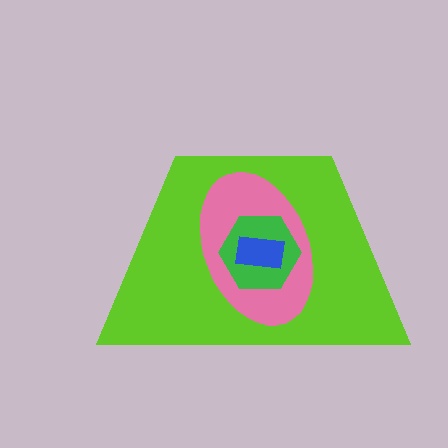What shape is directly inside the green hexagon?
The blue rectangle.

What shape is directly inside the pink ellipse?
The green hexagon.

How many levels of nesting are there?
4.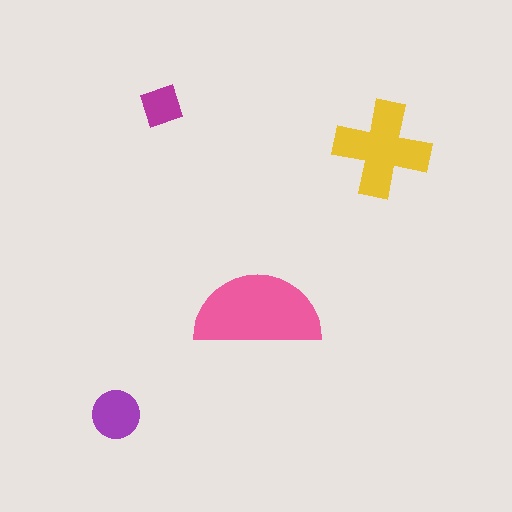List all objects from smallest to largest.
The magenta diamond, the purple circle, the yellow cross, the pink semicircle.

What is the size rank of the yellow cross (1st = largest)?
2nd.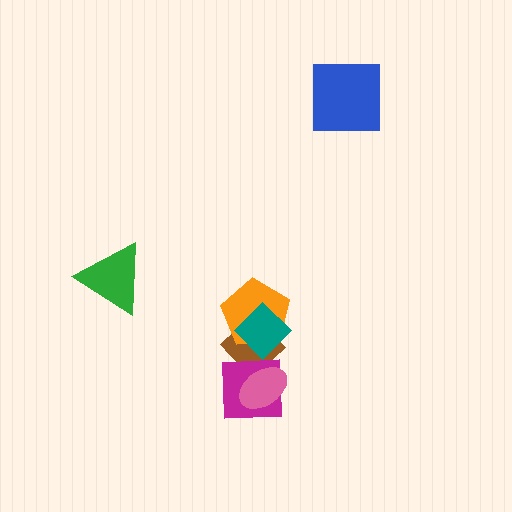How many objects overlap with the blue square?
0 objects overlap with the blue square.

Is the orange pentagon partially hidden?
Yes, it is partially covered by another shape.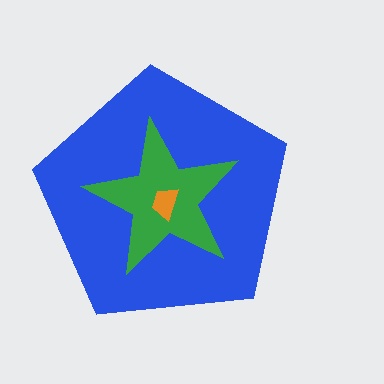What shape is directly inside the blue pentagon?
The green star.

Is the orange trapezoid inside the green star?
Yes.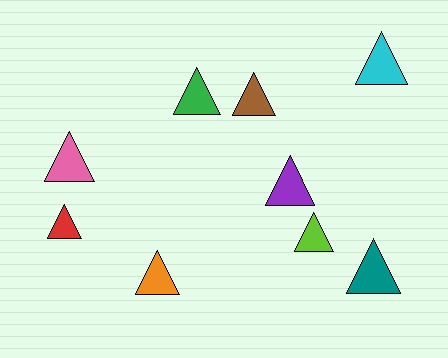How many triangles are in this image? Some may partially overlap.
There are 9 triangles.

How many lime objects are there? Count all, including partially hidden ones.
There is 1 lime object.